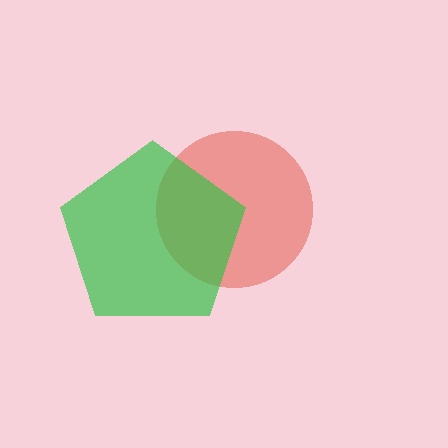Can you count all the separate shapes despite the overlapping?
Yes, there are 2 separate shapes.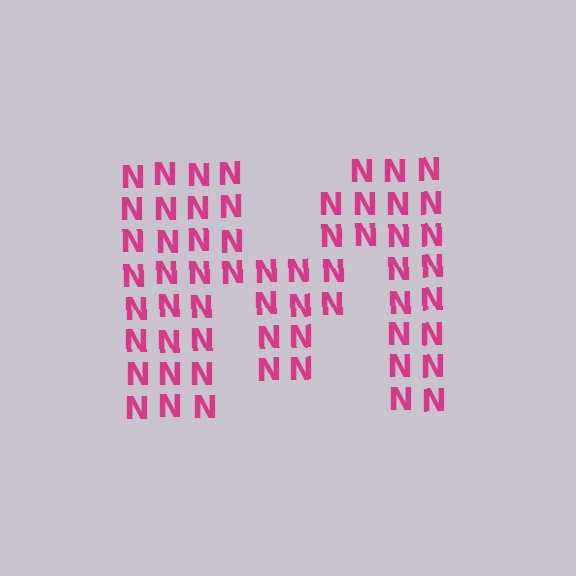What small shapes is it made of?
It is made of small letter N's.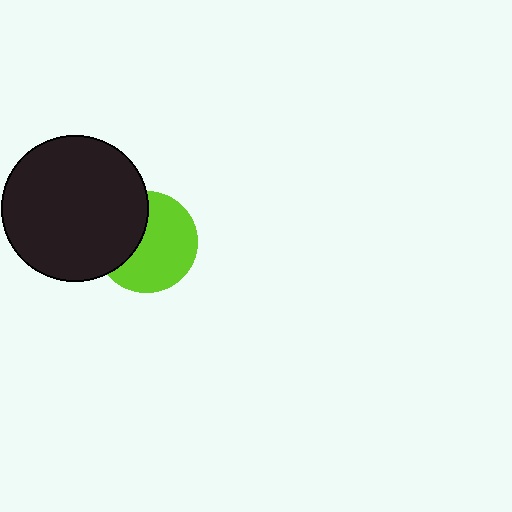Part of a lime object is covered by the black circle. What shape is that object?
It is a circle.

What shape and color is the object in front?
The object in front is a black circle.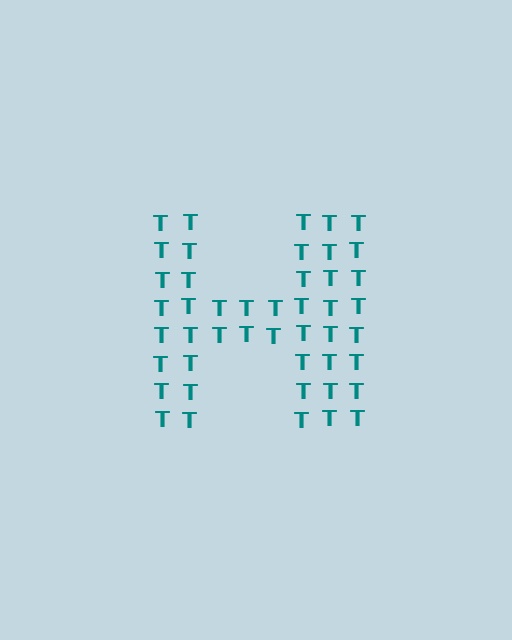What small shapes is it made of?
It is made of small letter T's.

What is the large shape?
The large shape is the letter H.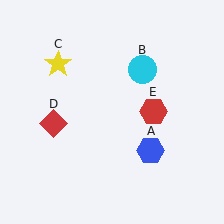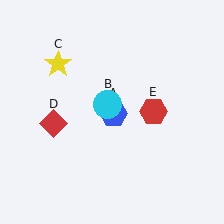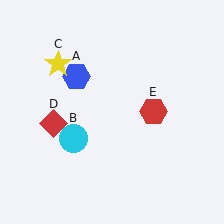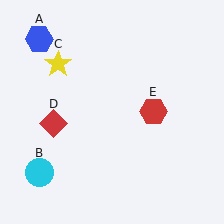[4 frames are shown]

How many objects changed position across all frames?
2 objects changed position: blue hexagon (object A), cyan circle (object B).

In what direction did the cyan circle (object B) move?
The cyan circle (object B) moved down and to the left.